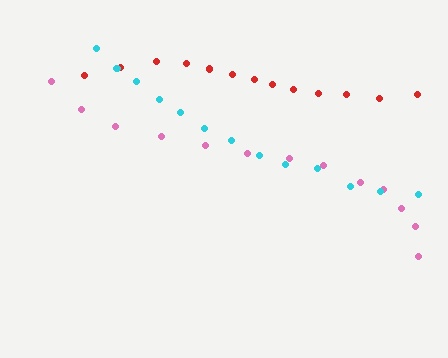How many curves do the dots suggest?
There are 3 distinct paths.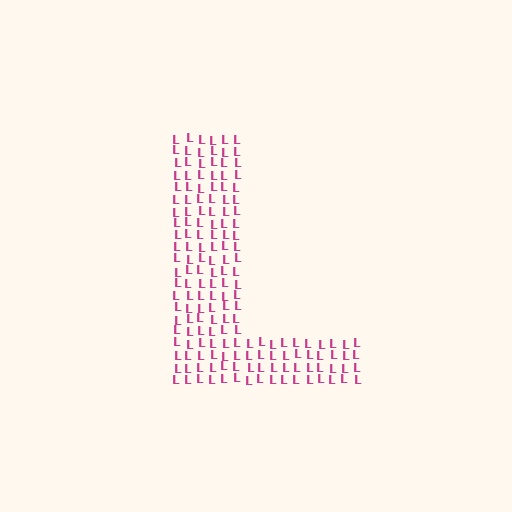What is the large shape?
The large shape is the letter L.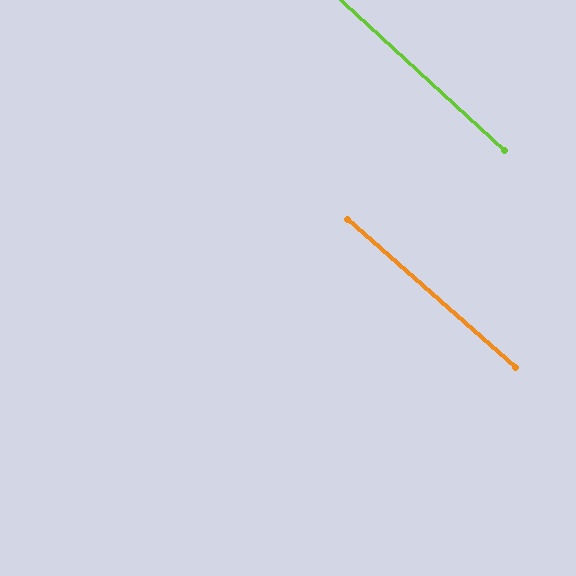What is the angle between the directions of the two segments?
Approximately 1 degree.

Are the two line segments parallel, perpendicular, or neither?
Parallel — their directions differ by only 1.5°.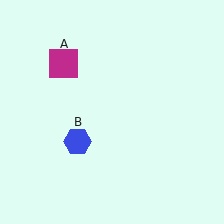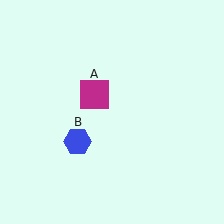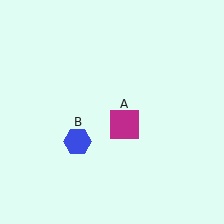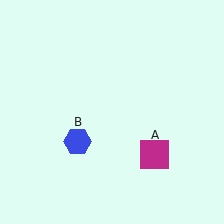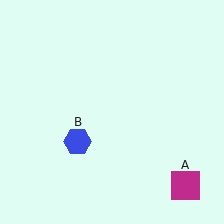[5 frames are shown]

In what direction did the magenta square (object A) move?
The magenta square (object A) moved down and to the right.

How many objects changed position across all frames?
1 object changed position: magenta square (object A).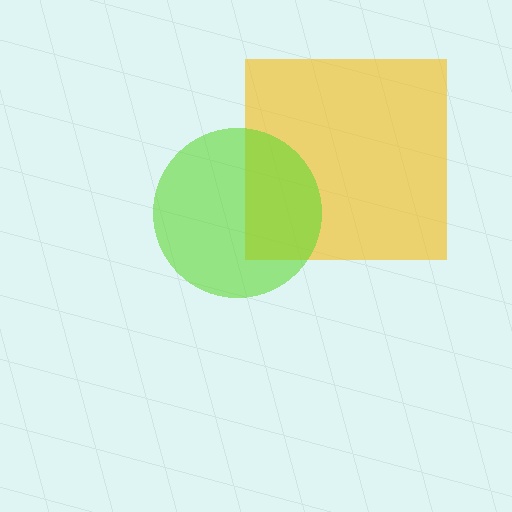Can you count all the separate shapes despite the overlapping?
Yes, there are 2 separate shapes.